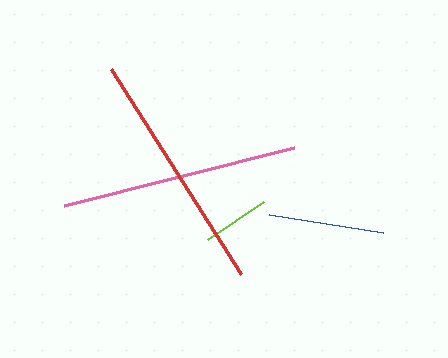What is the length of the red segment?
The red segment is approximately 243 pixels long.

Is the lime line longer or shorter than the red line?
The red line is longer than the lime line.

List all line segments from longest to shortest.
From longest to shortest: red, pink, blue, lime.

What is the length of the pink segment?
The pink segment is approximately 238 pixels long.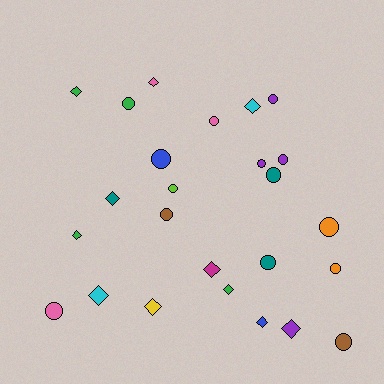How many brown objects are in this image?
There are 2 brown objects.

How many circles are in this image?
There are 14 circles.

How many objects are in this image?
There are 25 objects.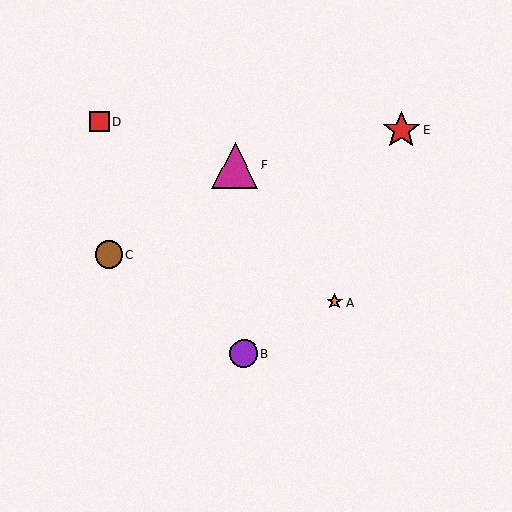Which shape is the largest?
The magenta triangle (labeled F) is the largest.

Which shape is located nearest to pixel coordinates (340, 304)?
The orange star (labeled A) at (334, 302) is nearest to that location.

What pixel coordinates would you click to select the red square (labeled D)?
Click at (99, 122) to select the red square D.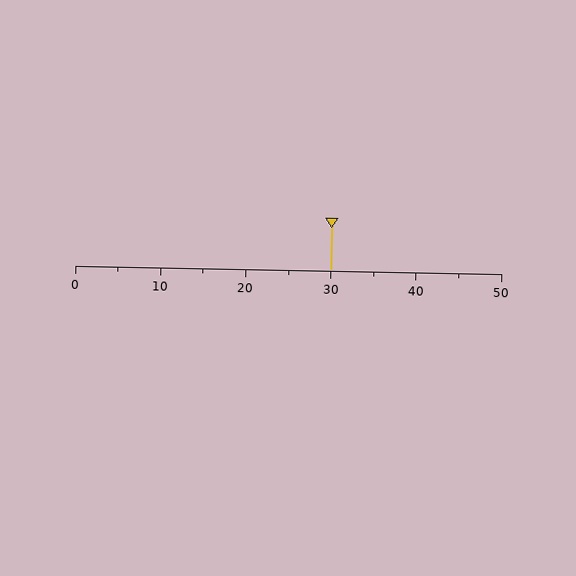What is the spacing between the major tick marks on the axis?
The major ticks are spaced 10 apart.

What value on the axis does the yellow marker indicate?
The marker indicates approximately 30.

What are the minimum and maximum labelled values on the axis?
The axis runs from 0 to 50.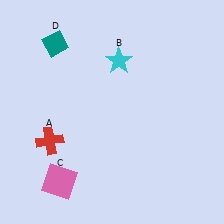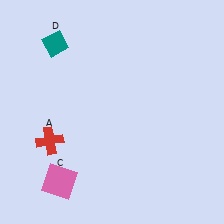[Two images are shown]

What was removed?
The cyan star (B) was removed in Image 2.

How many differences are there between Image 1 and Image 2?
There is 1 difference between the two images.